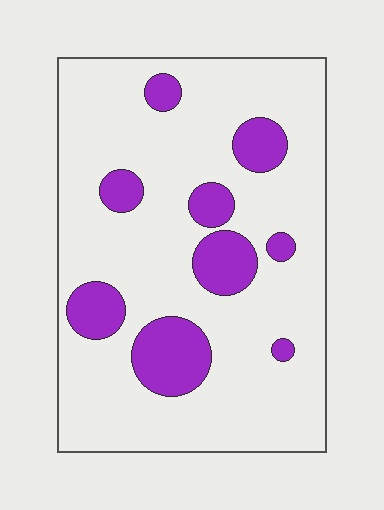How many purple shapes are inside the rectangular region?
9.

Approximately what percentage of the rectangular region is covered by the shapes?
Approximately 20%.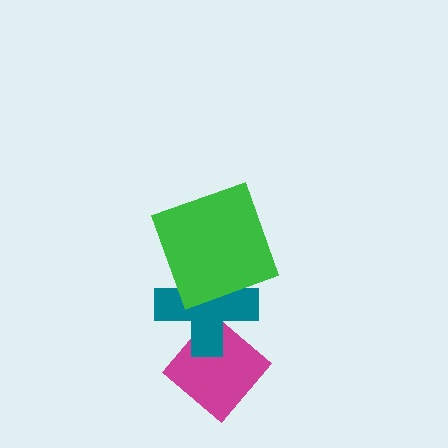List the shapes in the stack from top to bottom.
From top to bottom: the green square, the teal cross, the magenta diamond.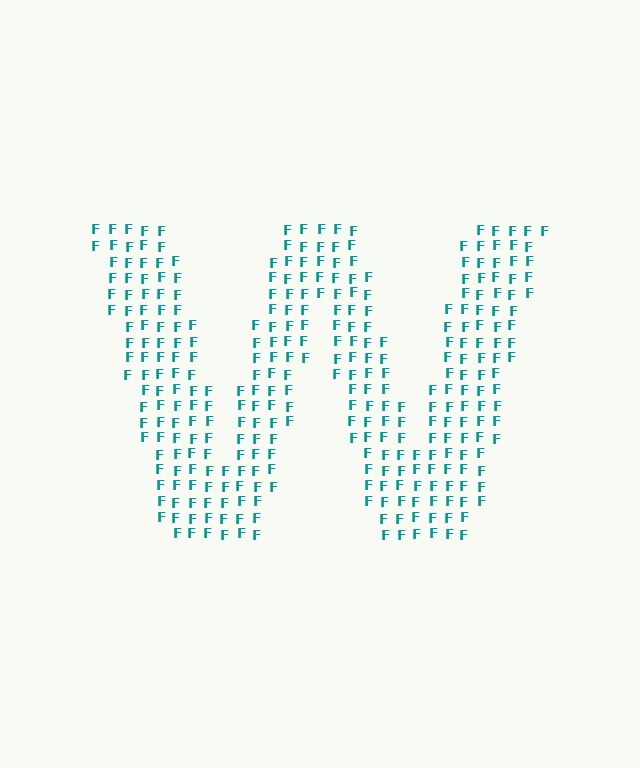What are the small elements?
The small elements are letter F's.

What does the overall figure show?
The overall figure shows the letter W.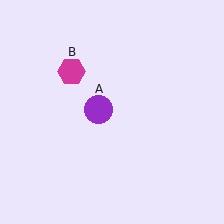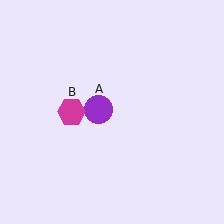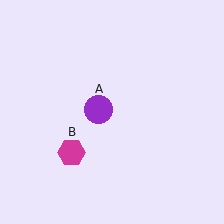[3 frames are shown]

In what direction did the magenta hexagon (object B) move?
The magenta hexagon (object B) moved down.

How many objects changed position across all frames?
1 object changed position: magenta hexagon (object B).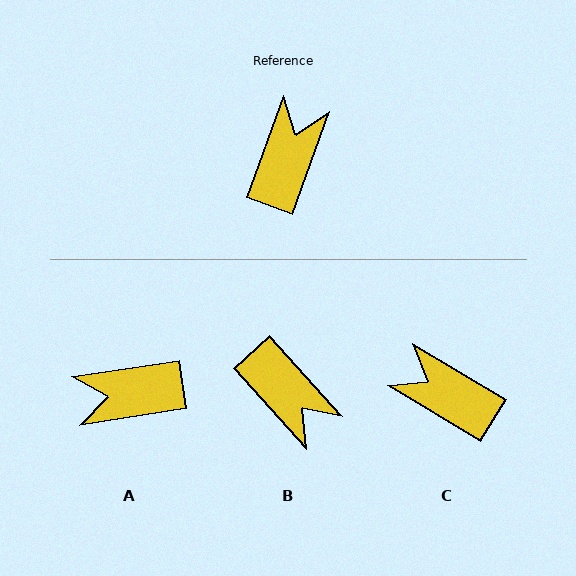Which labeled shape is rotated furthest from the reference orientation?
A, about 118 degrees away.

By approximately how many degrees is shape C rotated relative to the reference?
Approximately 78 degrees counter-clockwise.